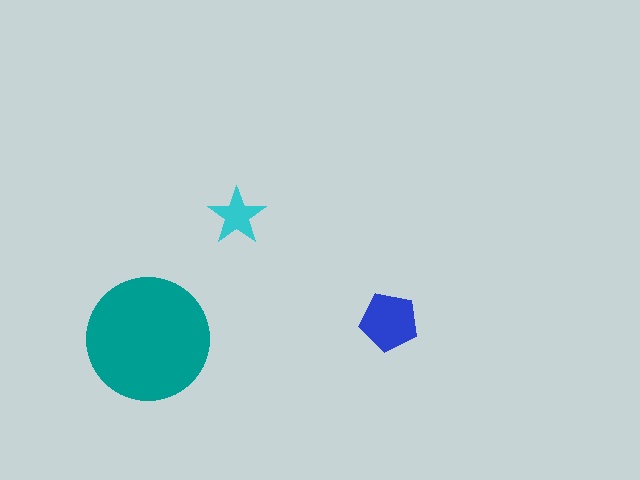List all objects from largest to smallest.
The teal circle, the blue pentagon, the cyan star.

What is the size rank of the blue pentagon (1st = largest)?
2nd.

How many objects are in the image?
There are 3 objects in the image.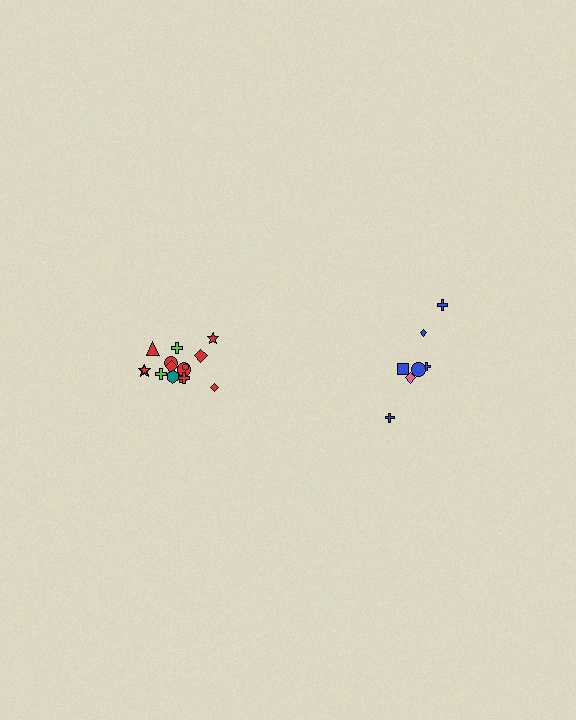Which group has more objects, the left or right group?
The left group.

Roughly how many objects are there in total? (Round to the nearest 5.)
Roughly 20 objects in total.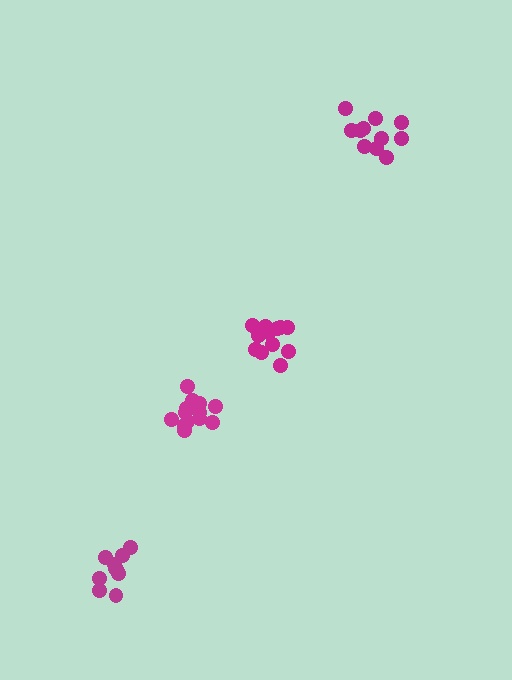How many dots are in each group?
Group 1: 13 dots, Group 2: 12 dots, Group 3: 10 dots, Group 4: 11 dots (46 total).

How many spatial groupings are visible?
There are 4 spatial groupings.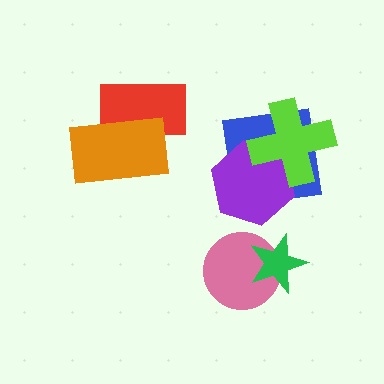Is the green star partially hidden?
No, no other shape covers it.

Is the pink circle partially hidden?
Yes, it is partially covered by another shape.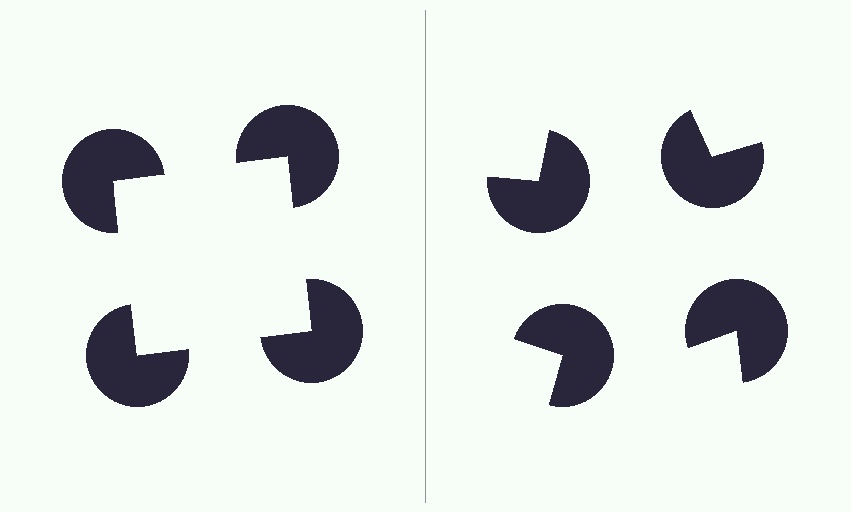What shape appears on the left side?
An illusory square.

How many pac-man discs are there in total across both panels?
8 — 4 on each side.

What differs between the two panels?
The pac-man discs are positioned identically on both sides; only the wedge orientations differ. On the left they align to a square; on the right they are misaligned.